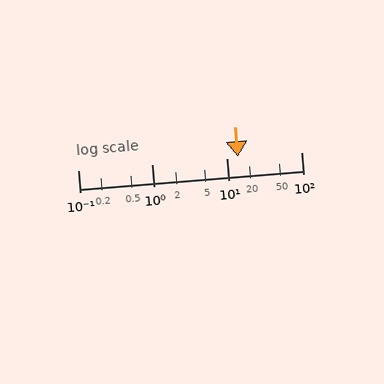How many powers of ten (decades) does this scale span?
The scale spans 3 decades, from 0.1 to 100.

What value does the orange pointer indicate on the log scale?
The pointer indicates approximately 14.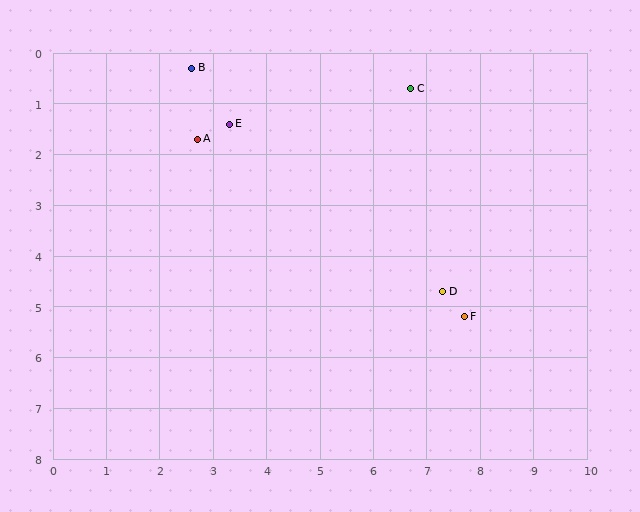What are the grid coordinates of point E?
Point E is at approximately (3.3, 1.4).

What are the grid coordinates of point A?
Point A is at approximately (2.7, 1.7).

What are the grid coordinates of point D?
Point D is at approximately (7.3, 4.7).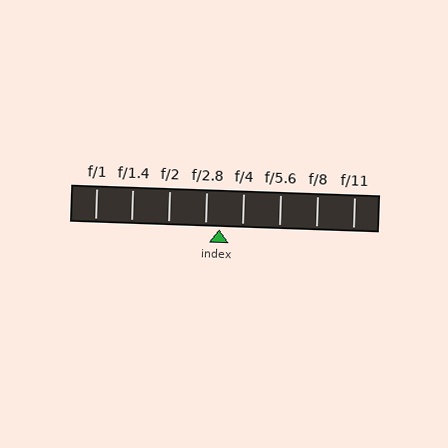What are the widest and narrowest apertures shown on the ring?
The widest aperture shown is f/1 and the narrowest is f/11.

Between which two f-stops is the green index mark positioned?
The index mark is between f/2.8 and f/4.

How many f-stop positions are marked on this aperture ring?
There are 8 f-stop positions marked.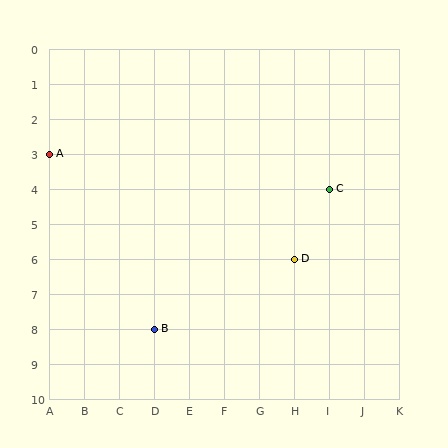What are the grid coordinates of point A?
Point A is at grid coordinates (A, 3).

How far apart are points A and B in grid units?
Points A and B are 3 columns and 5 rows apart (about 5.8 grid units diagonally).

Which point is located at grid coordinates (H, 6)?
Point D is at (H, 6).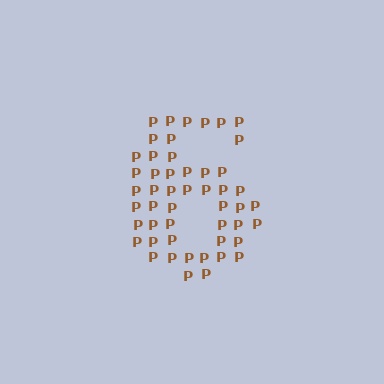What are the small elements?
The small elements are letter P's.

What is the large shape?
The large shape is the digit 6.